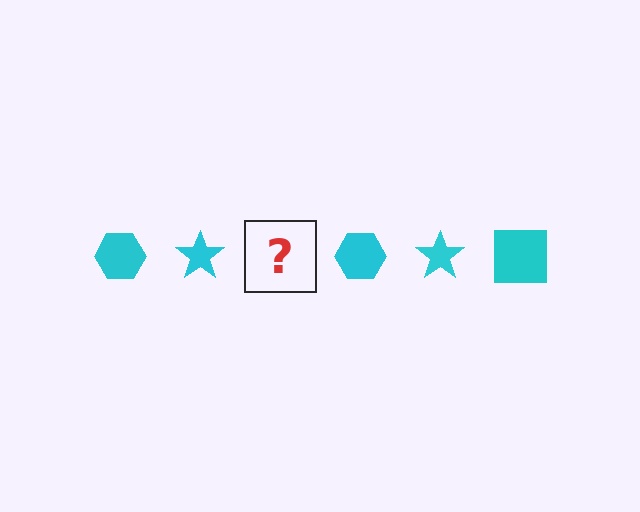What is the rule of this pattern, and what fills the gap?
The rule is that the pattern cycles through hexagon, star, square shapes in cyan. The gap should be filled with a cyan square.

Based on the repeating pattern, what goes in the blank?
The blank should be a cyan square.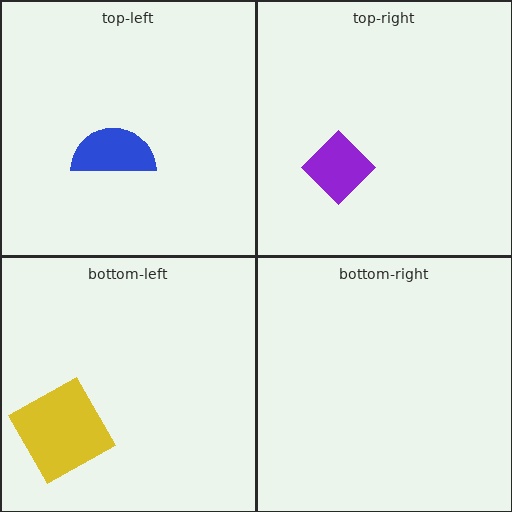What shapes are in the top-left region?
The blue semicircle.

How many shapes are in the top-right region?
1.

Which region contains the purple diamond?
The top-right region.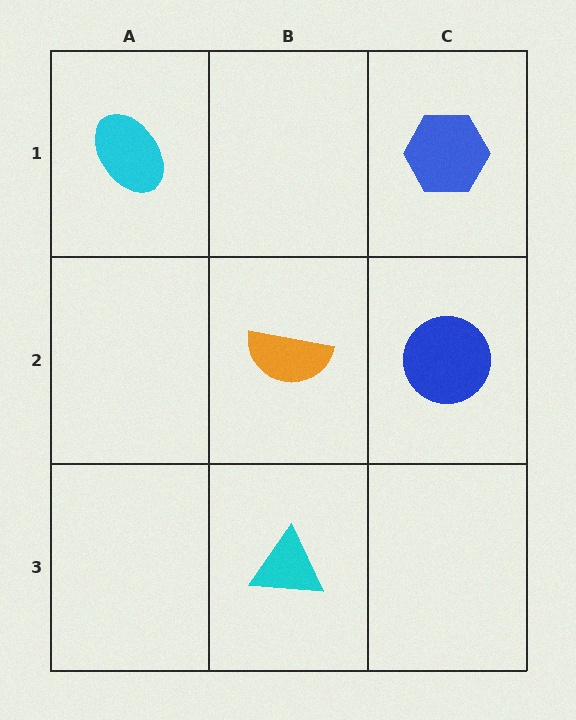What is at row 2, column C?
A blue circle.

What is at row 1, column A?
A cyan ellipse.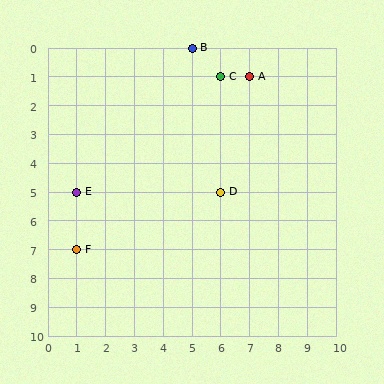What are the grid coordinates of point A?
Point A is at grid coordinates (7, 1).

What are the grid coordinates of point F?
Point F is at grid coordinates (1, 7).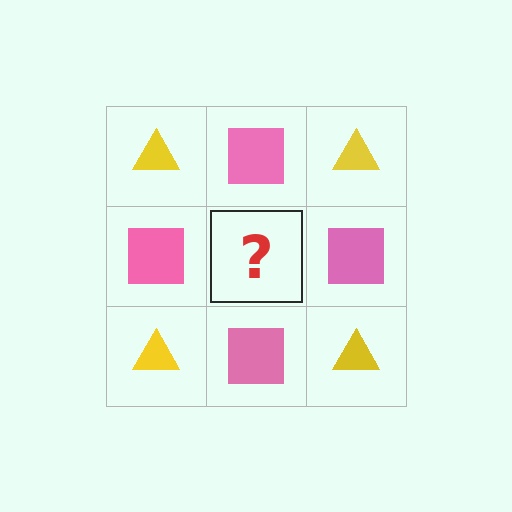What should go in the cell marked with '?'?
The missing cell should contain a yellow triangle.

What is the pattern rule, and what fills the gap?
The rule is that it alternates yellow triangle and pink square in a checkerboard pattern. The gap should be filled with a yellow triangle.